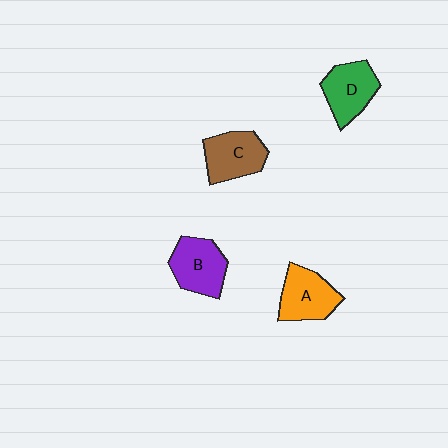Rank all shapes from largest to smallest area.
From largest to smallest: B (purple), C (brown), A (orange), D (green).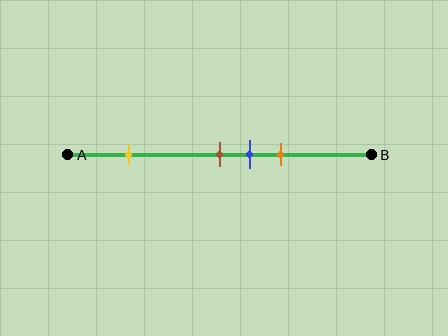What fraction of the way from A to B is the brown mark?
The brown mark is approximately 50% (0.5) of the way from A to B.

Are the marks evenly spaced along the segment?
No, the marks are not evenly spaced.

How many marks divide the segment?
There are 4 marks dividing the segment.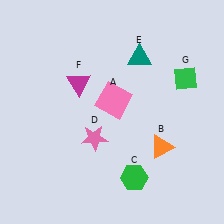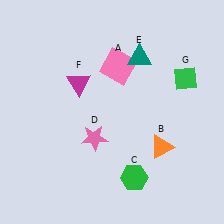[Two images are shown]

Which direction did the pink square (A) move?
The pink square (A) moved up.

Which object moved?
The pink square (A) moved up.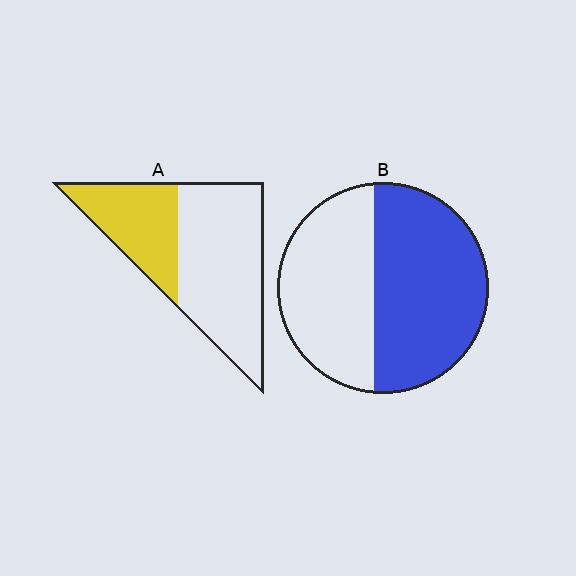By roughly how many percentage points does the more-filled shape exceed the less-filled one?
By roughly 20 percentage points (B over A).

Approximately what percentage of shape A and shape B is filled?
A is approximately 35% and B is approximately 55%.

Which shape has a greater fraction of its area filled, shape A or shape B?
Shape B.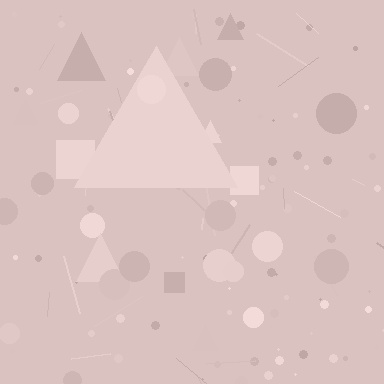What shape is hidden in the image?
A triangle is hidden in the image.